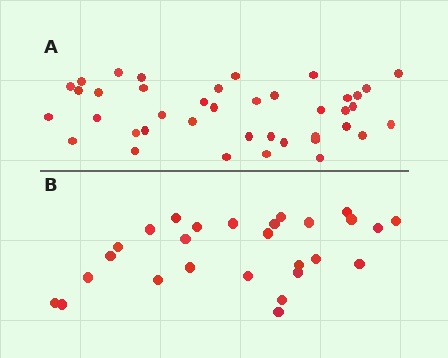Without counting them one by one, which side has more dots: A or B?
Region A (the top region) has more dots.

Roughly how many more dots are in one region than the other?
Region A has approximately 15 more dots than region B.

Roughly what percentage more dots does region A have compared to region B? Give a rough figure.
About 50% more.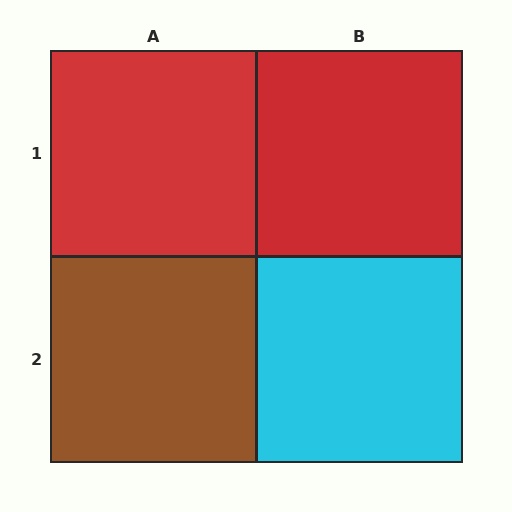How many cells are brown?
1 cell is brown.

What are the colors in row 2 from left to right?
Brown, cyan.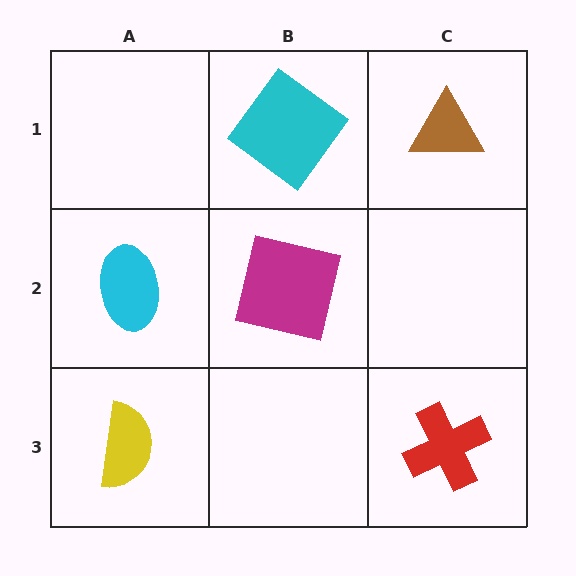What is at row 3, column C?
A red cross.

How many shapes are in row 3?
2 shapes.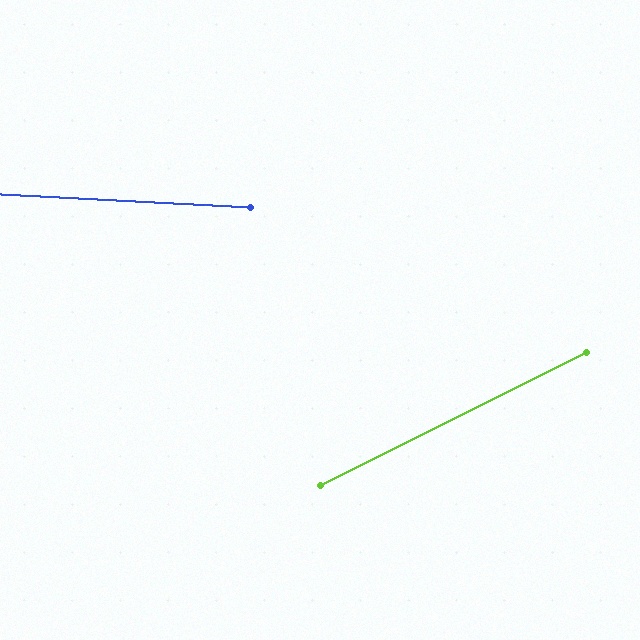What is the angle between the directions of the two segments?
Approximately 30 degrees.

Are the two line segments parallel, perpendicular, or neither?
Neither parallel nor perpendicular — they differ by about 30°.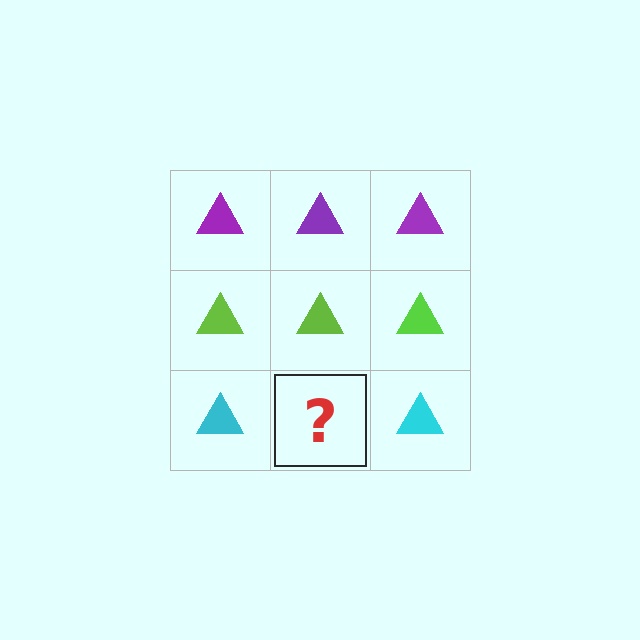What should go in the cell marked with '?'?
The missing cell should contain a cyan triangle.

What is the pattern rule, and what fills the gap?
The rule is that each row has a consistent color. The gap should be filled with a cyan triangle.